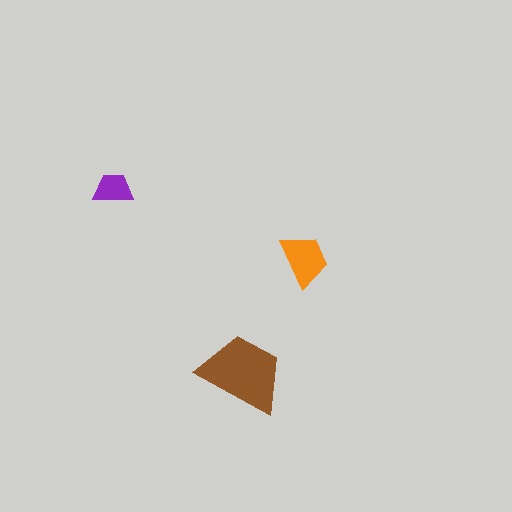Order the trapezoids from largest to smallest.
the brown one, the orange one, the purple one.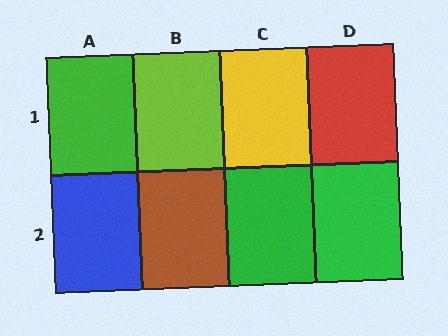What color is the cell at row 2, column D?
Green.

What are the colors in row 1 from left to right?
Green, lime, yellow, red.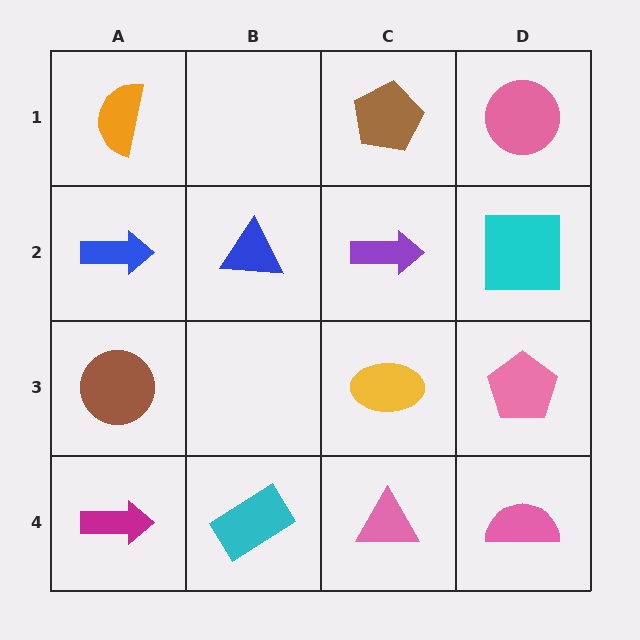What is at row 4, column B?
A cyan rectangle.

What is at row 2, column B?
A blue triangle.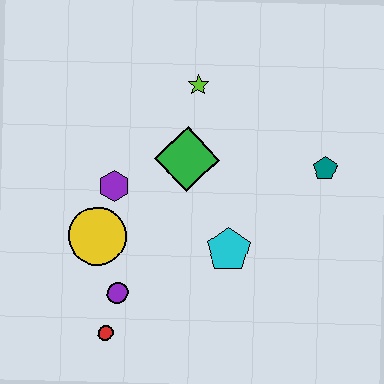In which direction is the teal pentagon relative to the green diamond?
The teal pentagon is to the right of the green diamond.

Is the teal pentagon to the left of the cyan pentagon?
No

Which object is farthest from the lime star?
The red circle is farthest from the lime star.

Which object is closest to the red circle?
The purple circle is closest to the red circle.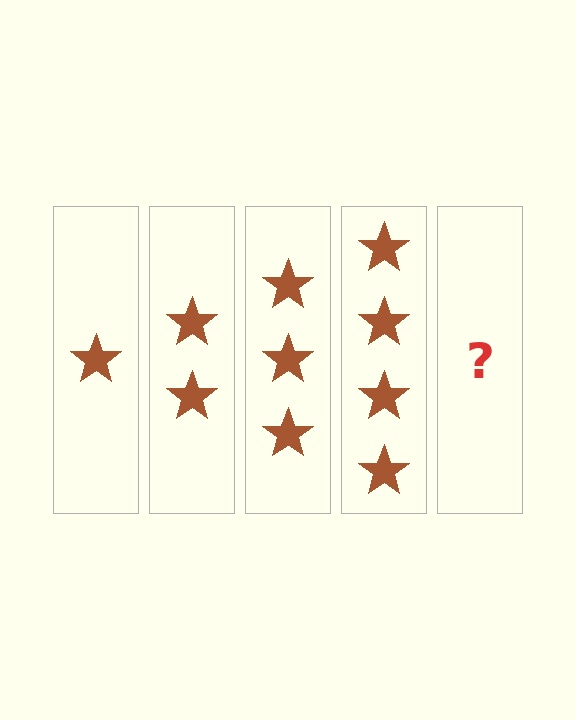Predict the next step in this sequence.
The next step is 5 stars.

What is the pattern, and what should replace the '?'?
The pattern is that each step adds one more star. The '?' should be 5 stars.